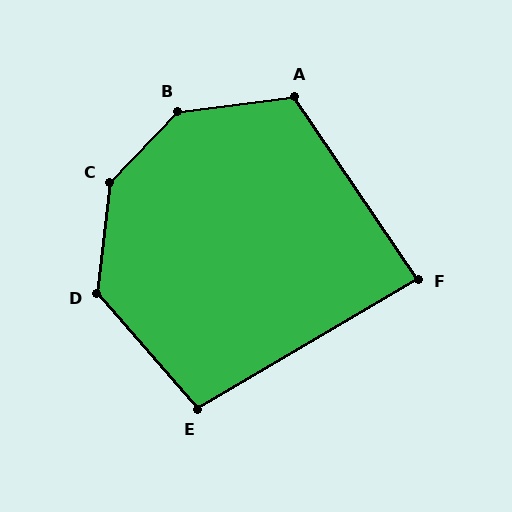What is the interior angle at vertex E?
Approximately 101 degrees (obtuse).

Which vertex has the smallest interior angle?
F, at approximately 86 degrees.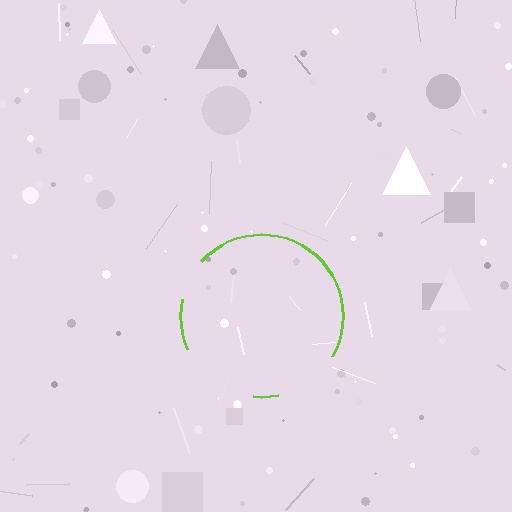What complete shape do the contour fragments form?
The contour fragments form a circle.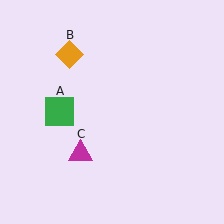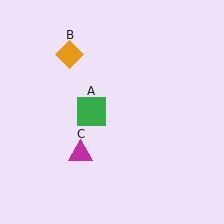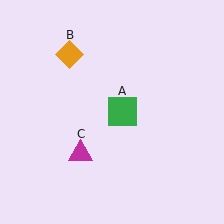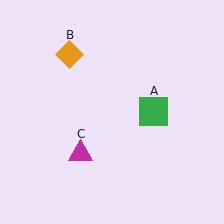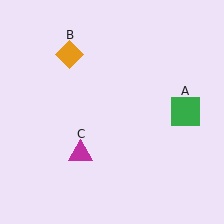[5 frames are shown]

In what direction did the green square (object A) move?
The green square (object A) moved right.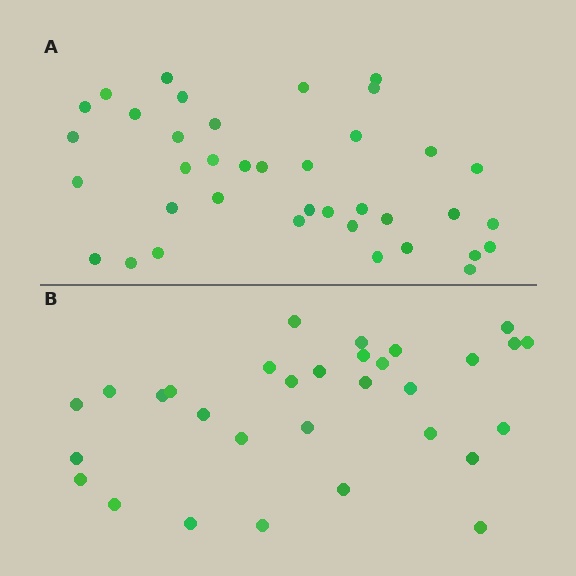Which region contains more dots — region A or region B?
Region A (the top region) has more dots.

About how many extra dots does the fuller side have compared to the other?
Region A has roughly 8 or so more dots than region B.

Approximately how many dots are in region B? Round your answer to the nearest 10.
About 30 dots. (The exact count is 31, which rounds to 30.)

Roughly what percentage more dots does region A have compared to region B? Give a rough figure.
About 25% more.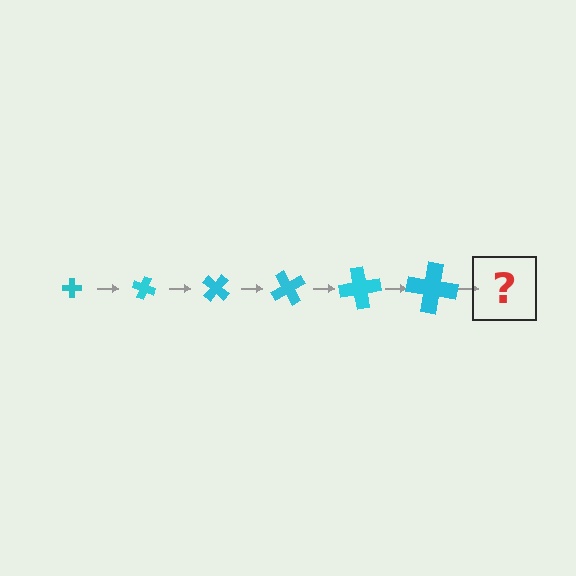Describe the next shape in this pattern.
It should be a cross, larger than the previous one and rotated 120 degrees from the start.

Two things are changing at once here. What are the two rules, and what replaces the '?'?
The two rules are that the cross grows larger each step and it rotates 20 degrees each step. The '?' should be a cross, larger than the previous one and rotated 120 degrees from the start.